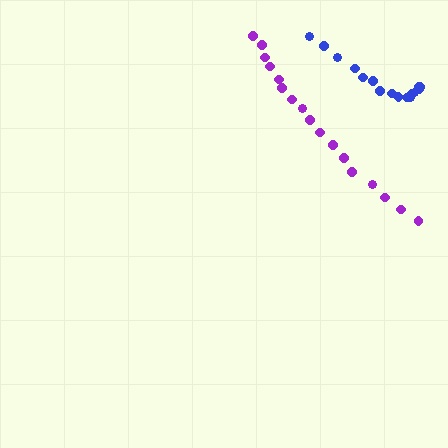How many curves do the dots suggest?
There are 2 distinct paths.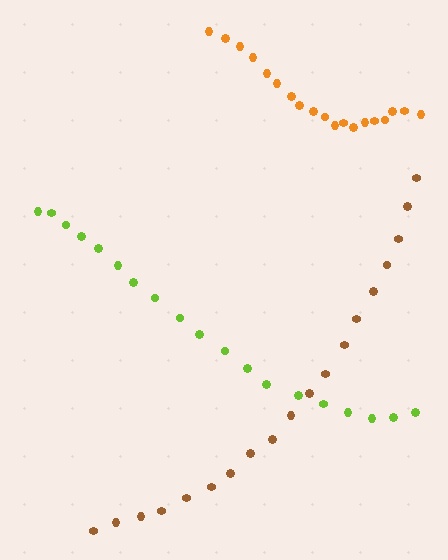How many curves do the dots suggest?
There are 3 distinct paths.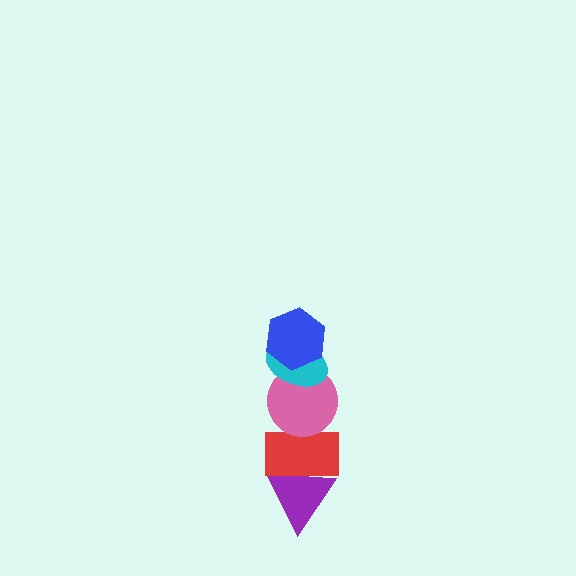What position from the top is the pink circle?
The pink circle is 3rd from the top.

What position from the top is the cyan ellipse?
The cyan ellipse is 2nd from the top.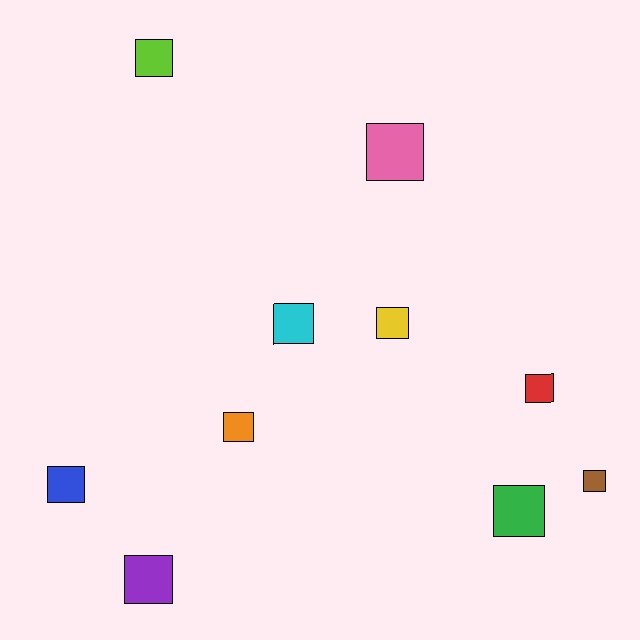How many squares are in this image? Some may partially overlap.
There are 10 squares.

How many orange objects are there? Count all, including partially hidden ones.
There is 1 orange object.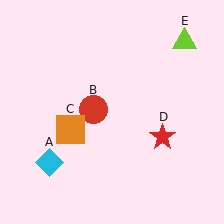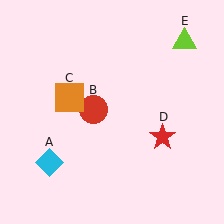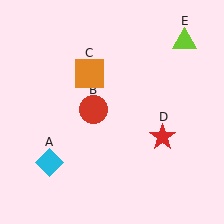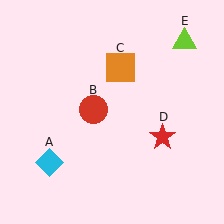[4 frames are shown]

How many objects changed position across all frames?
1 object changed position: orange square (object C).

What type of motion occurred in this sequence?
The orange square (object C) rotated clockwise around the center of the scene.